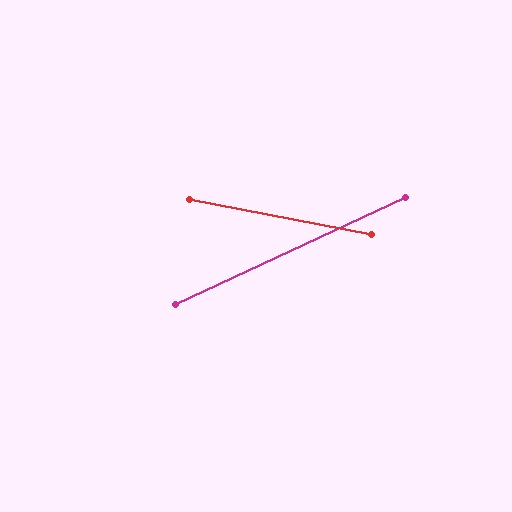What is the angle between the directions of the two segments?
Approximately 36 degrees.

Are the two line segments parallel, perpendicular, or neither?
Neither parallel nor perpendicular — they differ by about 36°.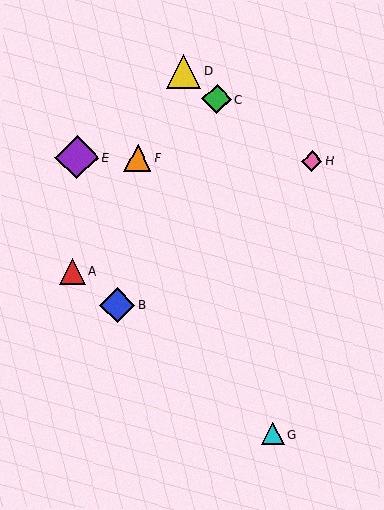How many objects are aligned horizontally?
3 objects (E, F, H) are aligned horizontally.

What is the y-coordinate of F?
Object F is at y≈158.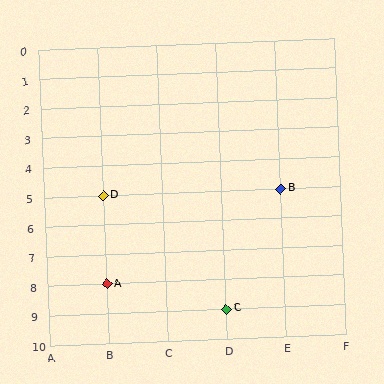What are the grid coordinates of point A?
Point A is at grid coordinates (B, 8).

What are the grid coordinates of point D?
Point D is at grid coordinates (B, 5).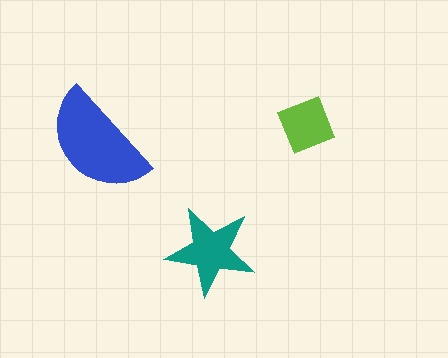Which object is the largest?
The blue semicircle.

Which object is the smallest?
The lime diamond.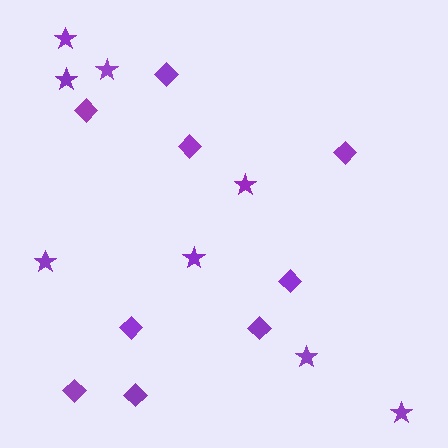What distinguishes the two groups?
There are 2 groups: one group of stars (8) and one group of diamonds (9).